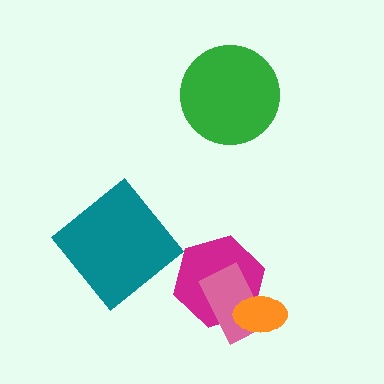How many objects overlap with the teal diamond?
0 objects overlap with the teal diamond.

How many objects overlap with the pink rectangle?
2 objects overlap with the pink rectangle.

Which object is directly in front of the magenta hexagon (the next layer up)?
The pink rectangle is directly in front of the magenta hexagon.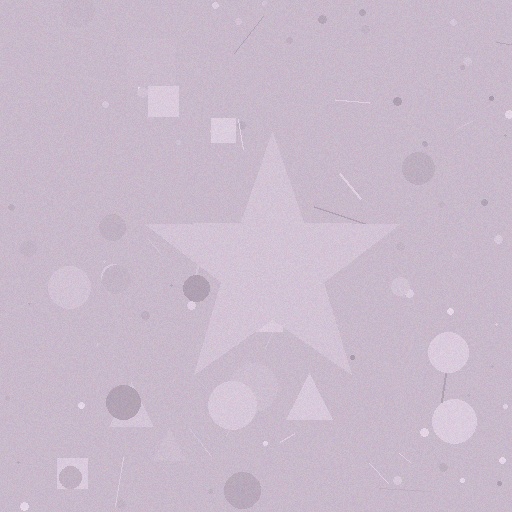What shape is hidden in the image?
A star is hidden in the image.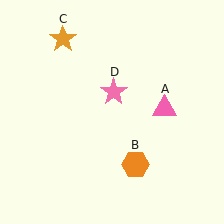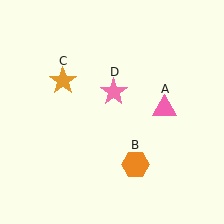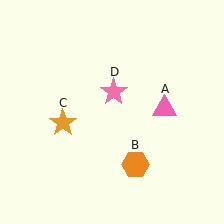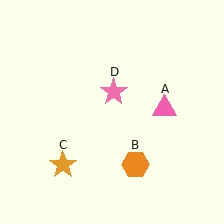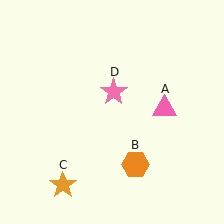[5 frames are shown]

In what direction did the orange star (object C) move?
The orange star (object C) moved down.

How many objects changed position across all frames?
1 object changed position: orange star (object C).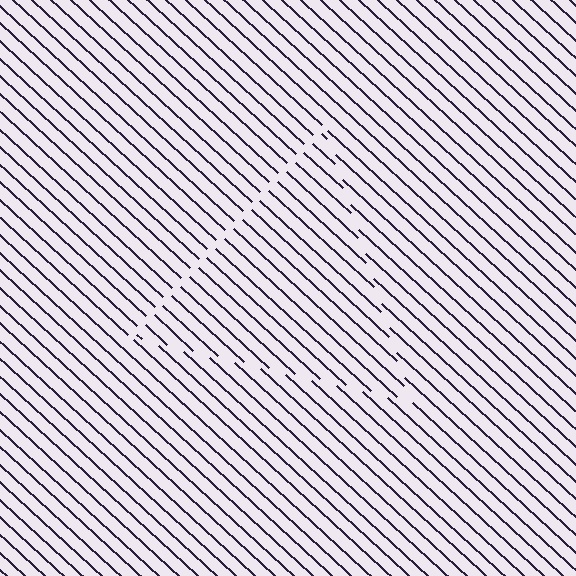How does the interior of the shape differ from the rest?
The interior of the shape contains the same grating, shifted by half a period — the contour is defined by the phase discontinuity where line-ends from the inner and outer gratings abut.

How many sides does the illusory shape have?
3 sides — the line-ends trace a triangle.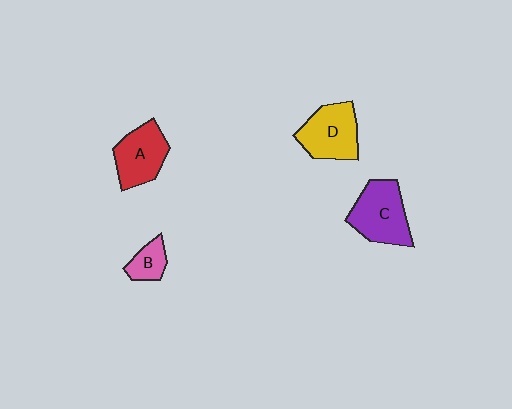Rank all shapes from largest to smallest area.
From largest to smallest: C (purple), D (yellow), A (red), B (pink).